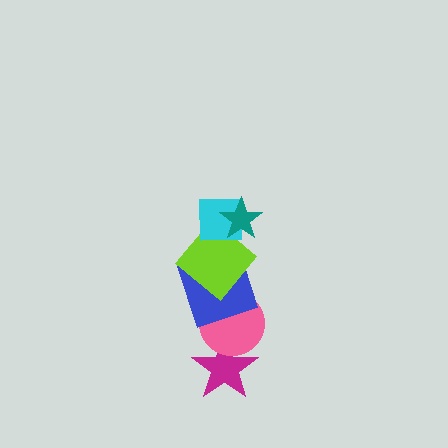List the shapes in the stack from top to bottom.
From top to bottom: the teal star, the cyan square, the lime diamond, the blue square, the pink circle, the magenta star.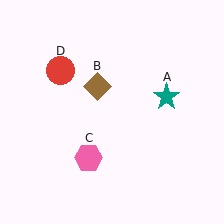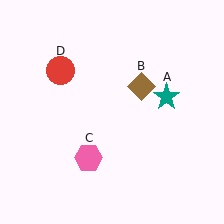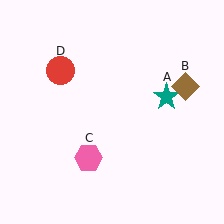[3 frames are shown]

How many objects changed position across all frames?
1 object changed position: brown diamond (object B).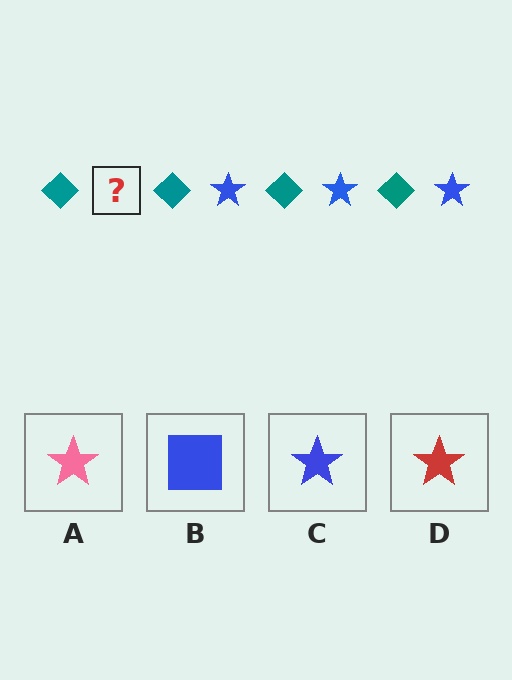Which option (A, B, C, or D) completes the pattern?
C.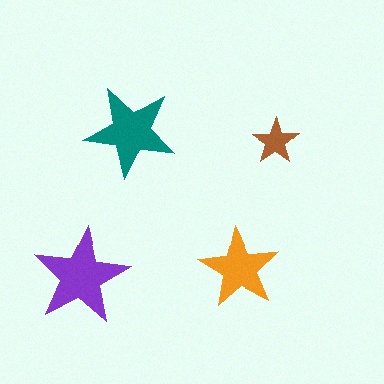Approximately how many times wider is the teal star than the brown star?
About 2 times wider.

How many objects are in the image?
There are 4 objects in the image.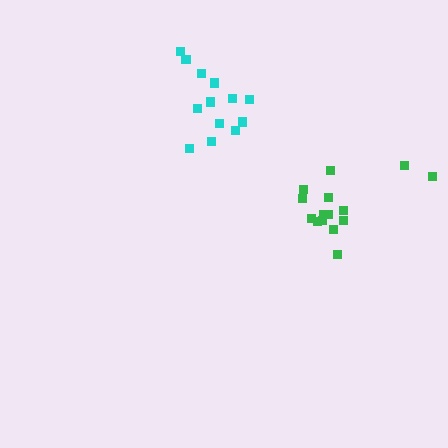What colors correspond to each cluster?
The clusters are colored: cyan, green.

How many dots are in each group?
Group 1: 13 dots, Group 2: 15 dots (28 total).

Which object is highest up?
The cyan cluster is topmost.